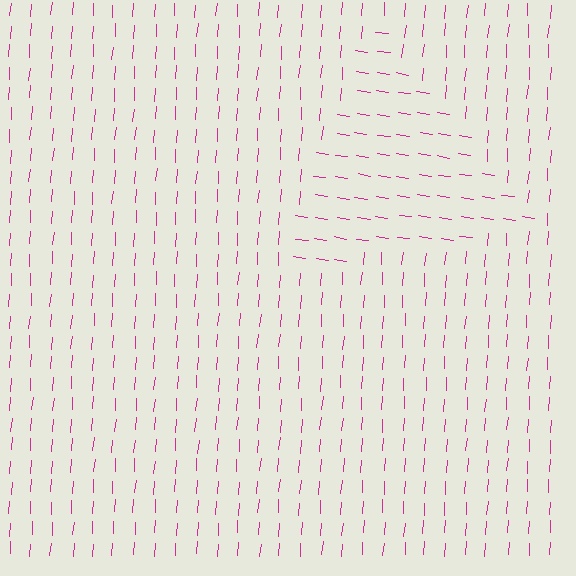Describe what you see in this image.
The image is filled with small magenta line segments. A triangle region in the image has lines oriented differently from the surrounding lines, creating a visible texture boundary.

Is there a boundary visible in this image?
Yes, there is a texture boundary formed by a change in line orientation.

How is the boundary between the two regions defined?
The boundary is defined purely by a change in line orientation (approximately 85 degrees difference). All lines are the same color and thickness.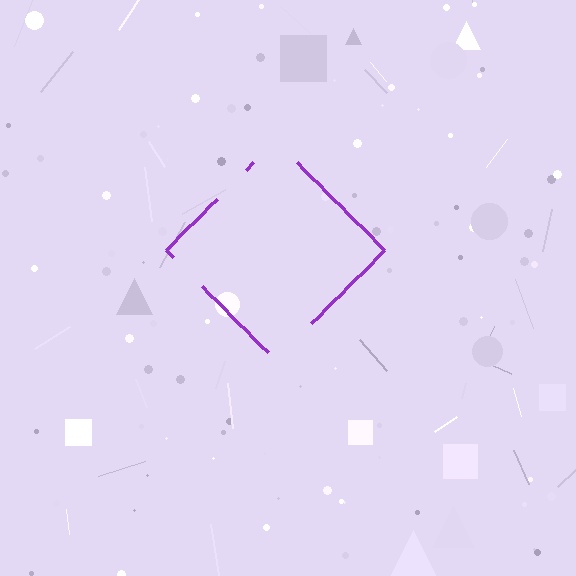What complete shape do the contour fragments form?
The contour fragments form a diamond.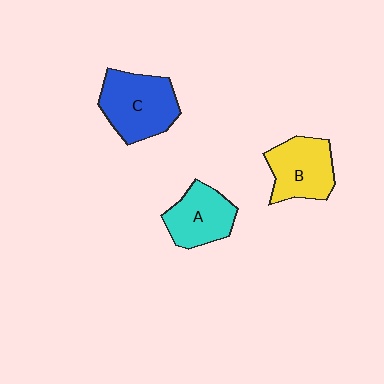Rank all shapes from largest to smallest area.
From largest to smallest: C (blue), B (yellow), A (cyan).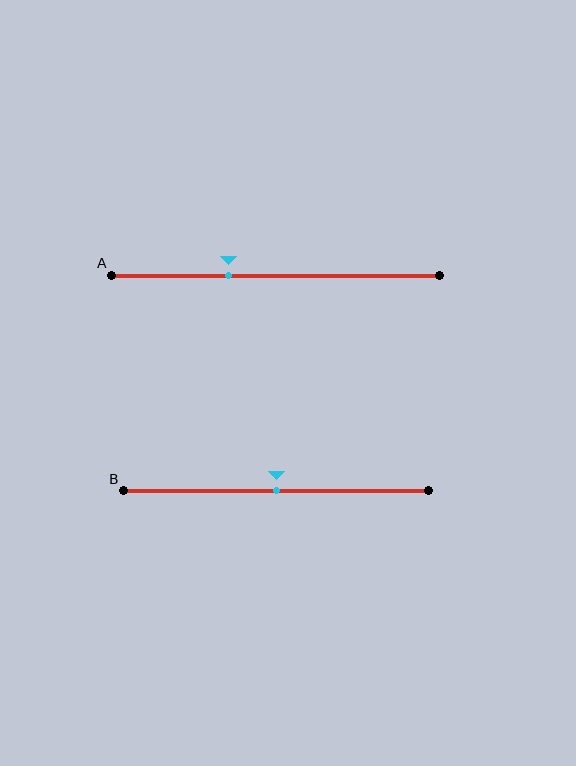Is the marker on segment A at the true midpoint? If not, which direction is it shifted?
No, the marker on segment A is shifted to the left by about 15% of the segment length.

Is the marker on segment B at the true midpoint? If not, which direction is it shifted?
Yes, the marker on segment B is at the true midpoint.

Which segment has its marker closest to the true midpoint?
Segment B has its marker closest to the true midpoint.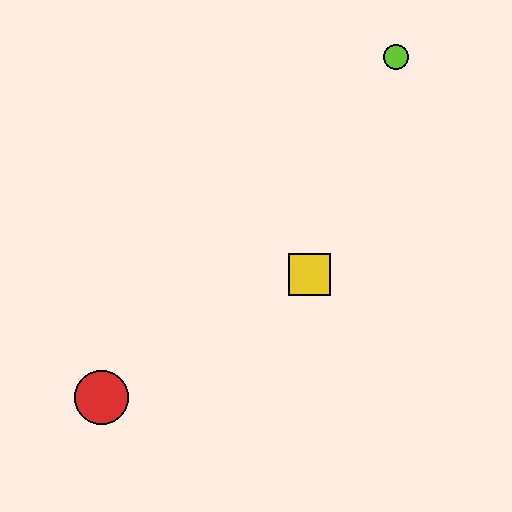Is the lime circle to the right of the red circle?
Yes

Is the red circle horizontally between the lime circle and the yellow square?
No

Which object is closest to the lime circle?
The yellow square is closest to the lime circle.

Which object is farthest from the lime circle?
The red circle is farthest from the lime circle.